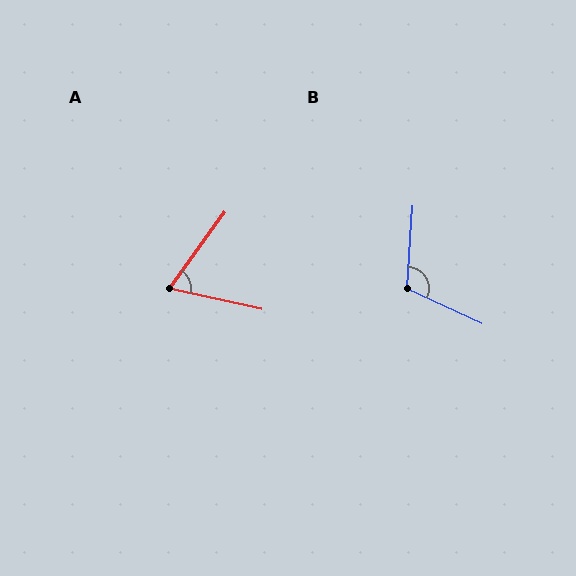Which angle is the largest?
B, at approximately 111 degrees.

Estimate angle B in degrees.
Approximately 111 degrees.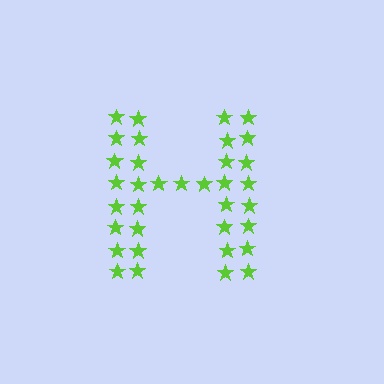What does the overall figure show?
The overall figure shows the letter H.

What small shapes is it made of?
It is made of small stars.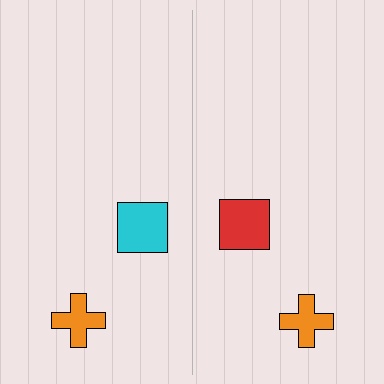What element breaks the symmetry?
The red square on the right side breaks the symmetry — its mirror counterpart is cyan.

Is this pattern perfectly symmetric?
No, the pattern is not perfectly symmetric. The red square on the right side breaks the symmetry — its mirror counterpart is cyan.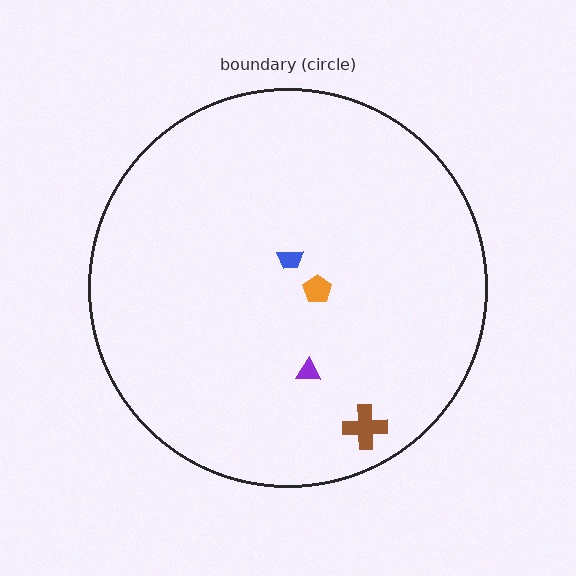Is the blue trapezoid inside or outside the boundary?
Inside.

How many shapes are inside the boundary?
4 inside, 0 outside.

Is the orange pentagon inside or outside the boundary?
Inside.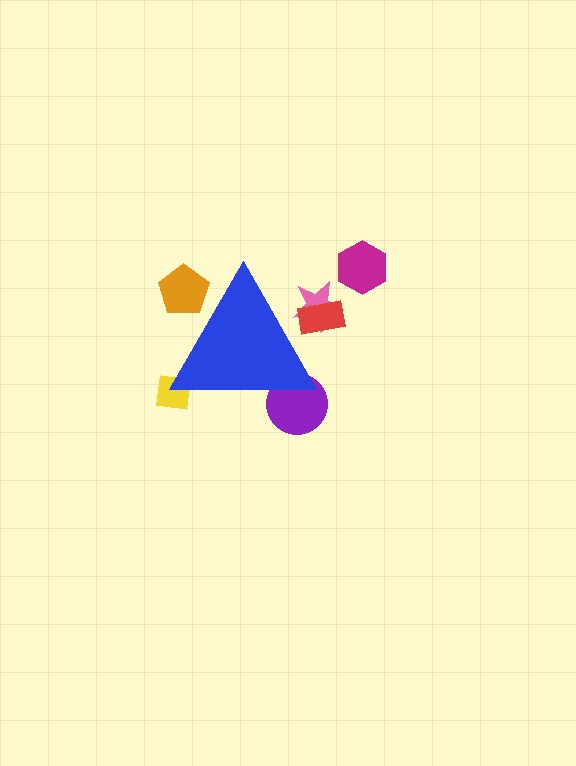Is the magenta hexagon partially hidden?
No, the magenta hexagon is fully visible.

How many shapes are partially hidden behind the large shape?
5 shapes are partially hidden.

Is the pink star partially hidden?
Yes, the pink star is partially hidden behind the blue triangle.